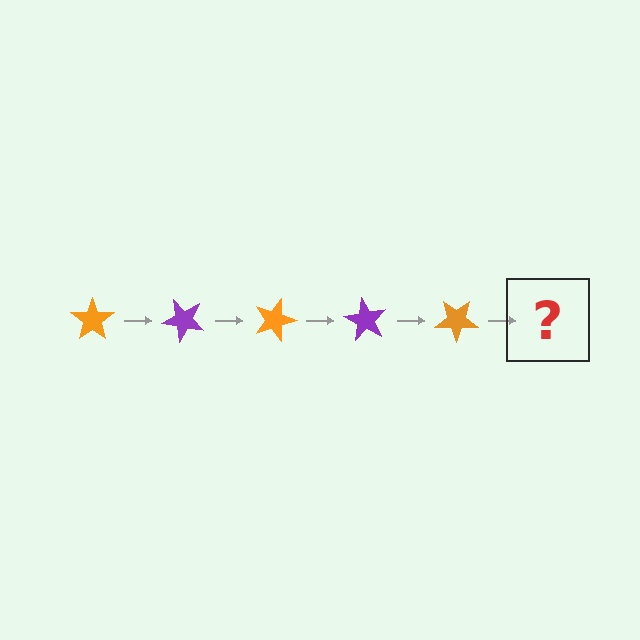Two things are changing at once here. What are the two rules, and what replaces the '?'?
The two rules are that it rotates 45 degrees each step and the color cycles through orange and purple. The '?' should be a purple star, rotated 225 degrees from the start.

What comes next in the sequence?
The next element should be a purple star, rotated 225 degrees from the start.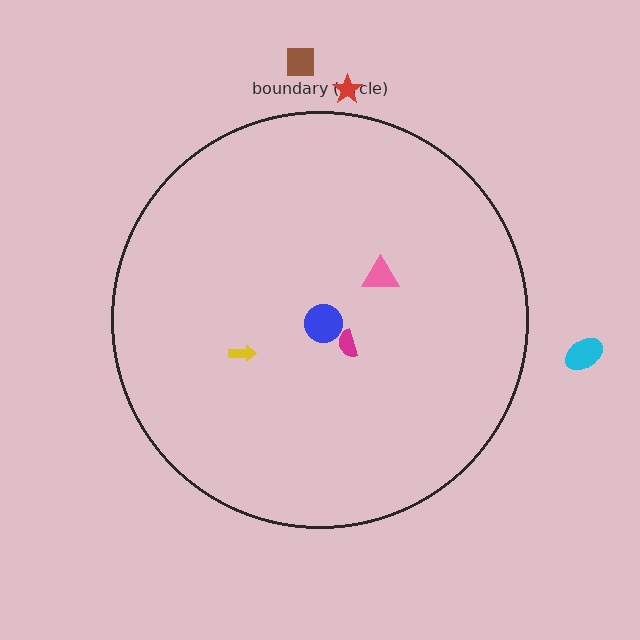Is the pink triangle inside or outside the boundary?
Inside.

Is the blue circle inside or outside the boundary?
Inside.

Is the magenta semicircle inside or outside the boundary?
Inside.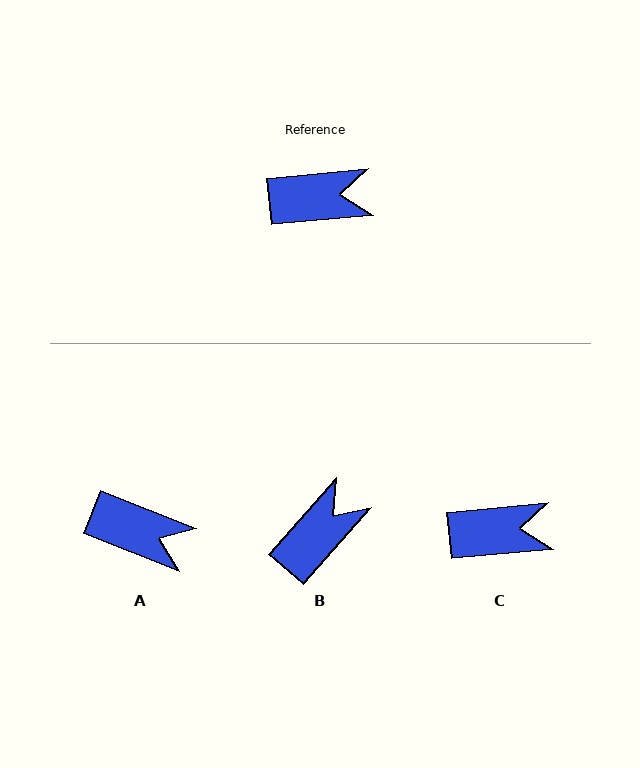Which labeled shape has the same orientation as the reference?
C.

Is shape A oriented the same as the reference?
No, it is off by about 27 degrees.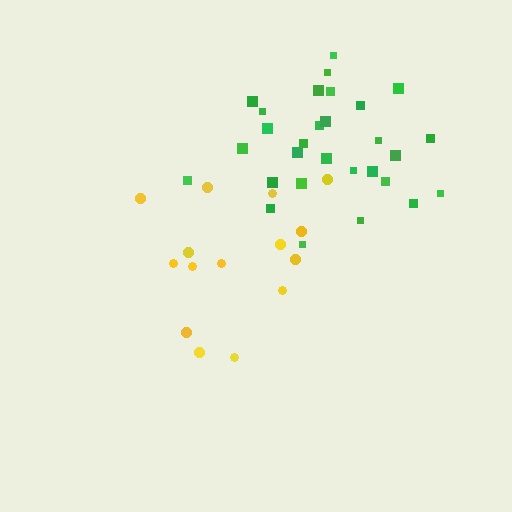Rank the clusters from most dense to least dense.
green, yellow.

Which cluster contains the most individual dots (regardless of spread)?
Green (29).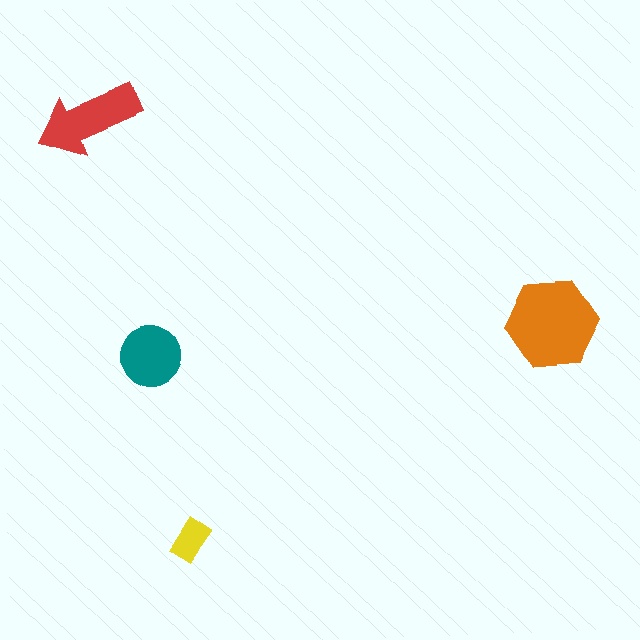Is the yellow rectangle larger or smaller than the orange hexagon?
Smaller.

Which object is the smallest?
The yellow rectangle.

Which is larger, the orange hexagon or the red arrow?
The orange hexagon.